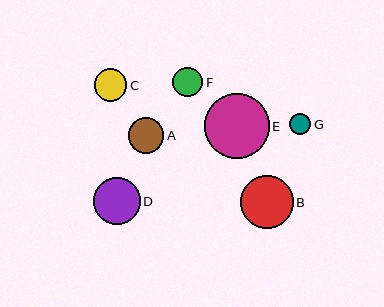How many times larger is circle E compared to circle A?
Circle E is approximately 1.8 times the size of circle A.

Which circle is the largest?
Circle E is the largest with a size of approximately 65 pixels.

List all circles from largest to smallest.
From largest to smallest: E, B, D, A, C, F, G.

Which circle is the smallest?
Circle G is the smallest with a size of approximately 21 pixels.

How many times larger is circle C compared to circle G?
Circle C is approximately 1.5 times the size of circle G.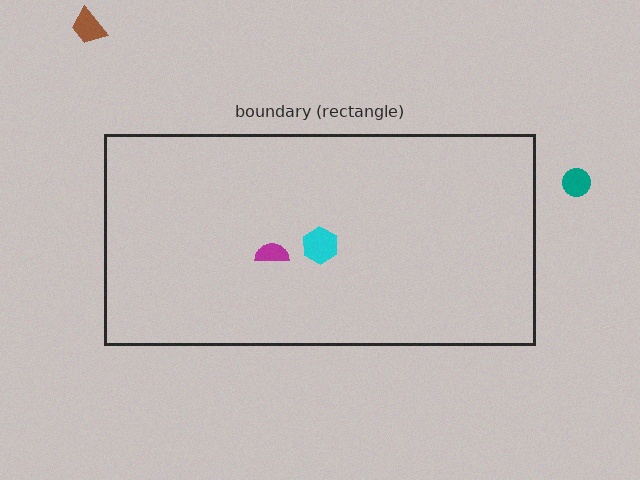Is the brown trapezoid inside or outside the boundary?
Outside.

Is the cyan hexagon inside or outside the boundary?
Inside.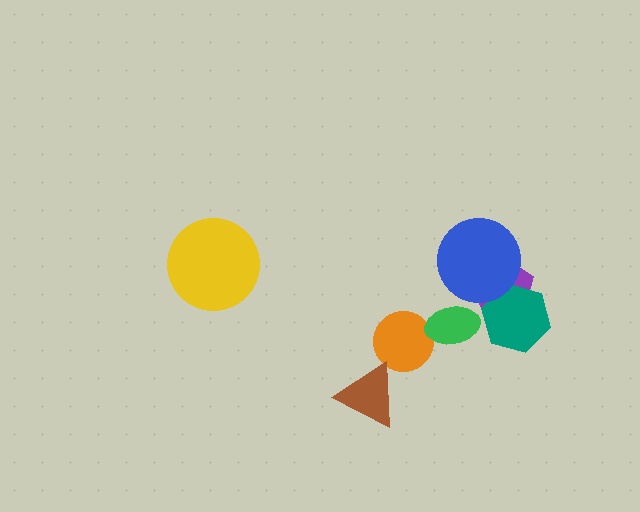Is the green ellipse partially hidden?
No, no other shape covers it.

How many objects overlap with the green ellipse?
1 object overlaps with the green ellipse.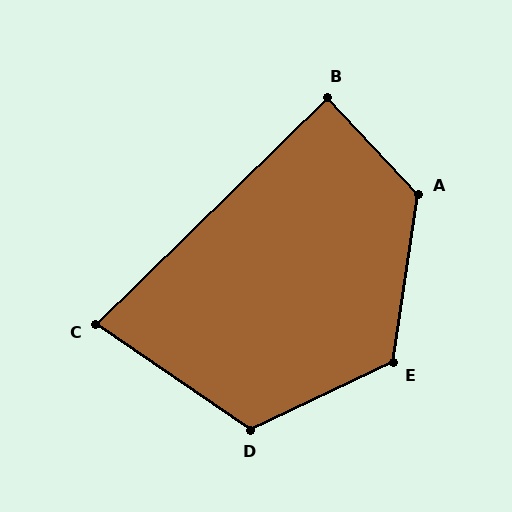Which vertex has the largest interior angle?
A, at approximately 128 degrees.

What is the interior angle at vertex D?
Approximately 120 degrees (obtuse).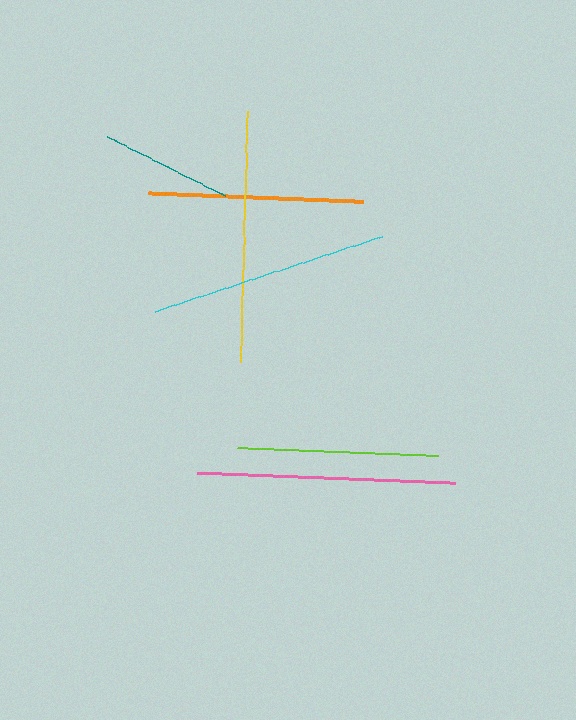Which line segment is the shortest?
The teal line is the shortest at approximately 133 pixels.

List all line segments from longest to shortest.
From longest to shortest: pink, yellow, cyan, orange, lime, teal.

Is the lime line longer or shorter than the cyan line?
The cyan line is longer than the lime line.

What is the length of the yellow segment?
The yellow segment is approximately 251 pixels long.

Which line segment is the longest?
The pink line is the longest at approximately 258 pixels.